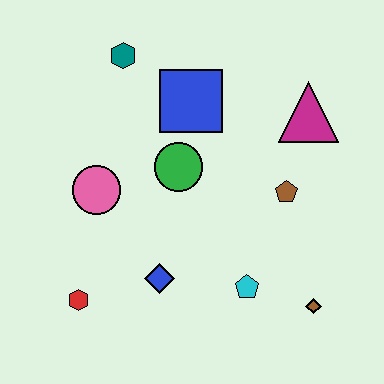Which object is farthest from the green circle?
The brown diamond is farthest from the green circle.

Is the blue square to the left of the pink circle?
No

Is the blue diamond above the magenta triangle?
No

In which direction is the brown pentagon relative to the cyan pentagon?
The brown pentagon is above the cyan pentagon.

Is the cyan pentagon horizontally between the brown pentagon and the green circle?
Yes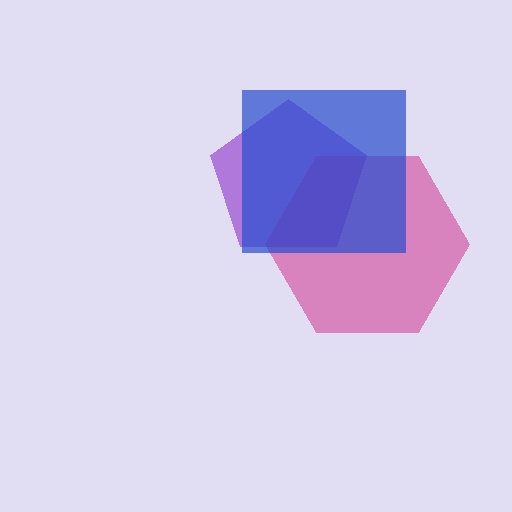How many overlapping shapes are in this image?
There are 3 overlapping shapes in the image.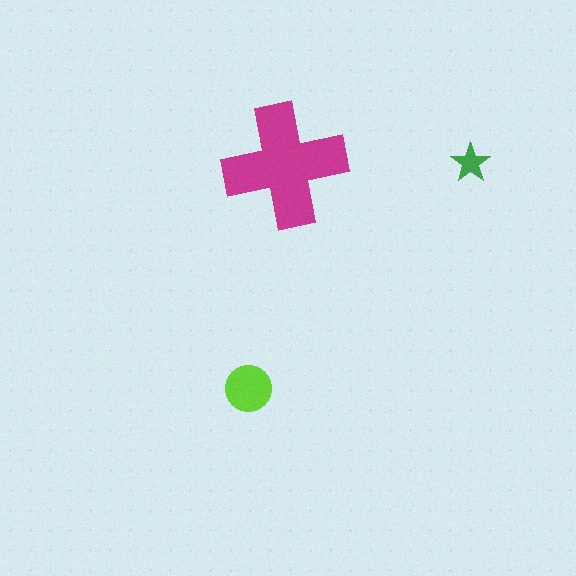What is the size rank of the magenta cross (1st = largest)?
1st.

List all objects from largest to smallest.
The magenta cross, the lime circle, the green star.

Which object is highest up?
The green star is topmost.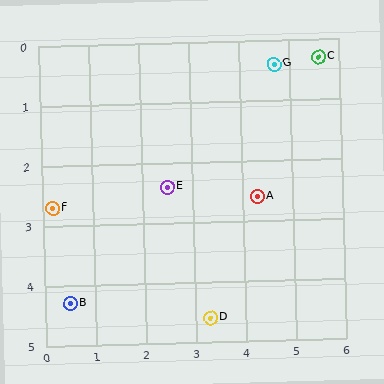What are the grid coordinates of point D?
Point D is at approximately (3.3, 4.6).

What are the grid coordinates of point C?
Point C is at approximately (5.6, 0.3).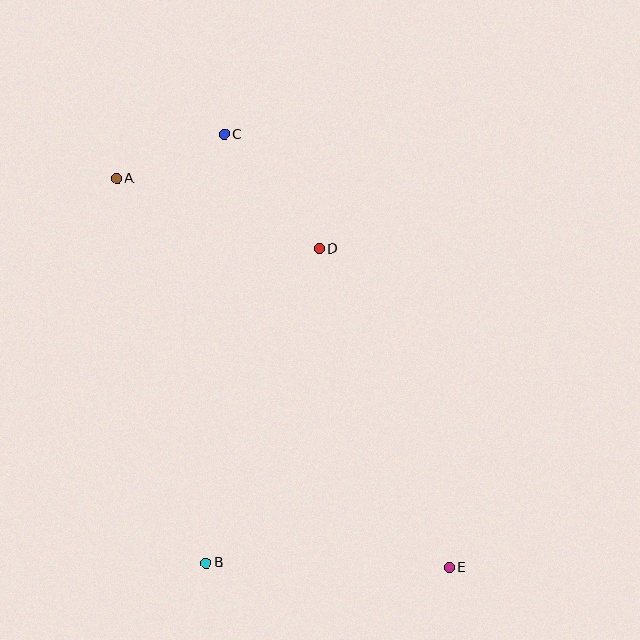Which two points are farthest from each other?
Points A and E are farthest from each other.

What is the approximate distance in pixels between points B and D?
The distance between B and D is approximately 334 pixels.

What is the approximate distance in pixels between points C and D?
The distance between C and D is approximately 149 pixels.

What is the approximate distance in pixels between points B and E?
The distance between B and E is approximately 243 pixels.